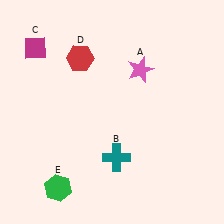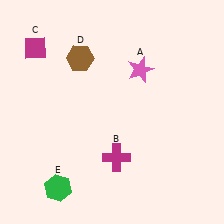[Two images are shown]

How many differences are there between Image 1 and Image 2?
There are 2 differences between the two images.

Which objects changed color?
B changed from teal to magenta. D changed from red to brown.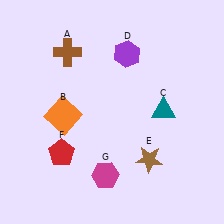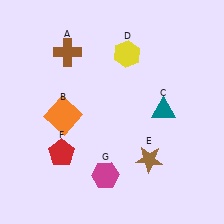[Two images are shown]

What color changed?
The hexagon (D) changed from purple in Image 1 to yellow in Image 2.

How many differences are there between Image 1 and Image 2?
There is 1 difference between the two images.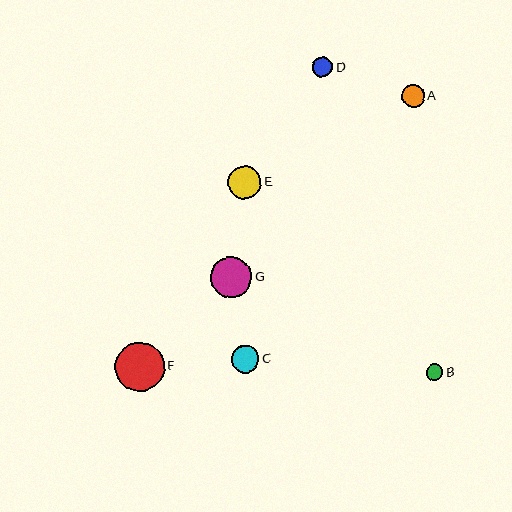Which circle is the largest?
Circle F is the largest with a size of approximately 50 pixels.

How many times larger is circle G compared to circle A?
Circle G is approximately 1.8 times the size of circle A.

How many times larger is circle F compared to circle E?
Circle F is approximately 1.5 times the size of circle E.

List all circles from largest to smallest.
From largest to smallest: F, G, E, C, A, D, B.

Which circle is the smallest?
Circle B is the smallest with a size of approximately 17 pixels.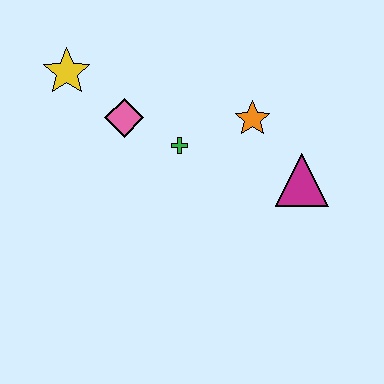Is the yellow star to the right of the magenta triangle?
No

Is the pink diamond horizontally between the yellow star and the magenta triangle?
Yes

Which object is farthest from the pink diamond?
The magenta triangle is farthest from the pink diamond.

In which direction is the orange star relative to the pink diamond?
The orange star is to the right of the pink diamond.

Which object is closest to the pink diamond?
The green cross is closest to the pink diamond.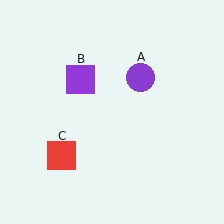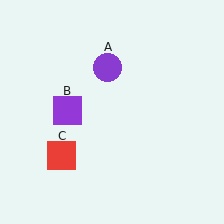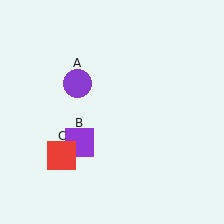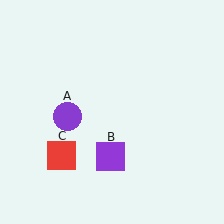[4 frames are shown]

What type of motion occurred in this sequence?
The purple circle (object A), purple square (object B) rotated counterclockwise around the center of the scene.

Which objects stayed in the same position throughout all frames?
Red square (object C) remained stationary.